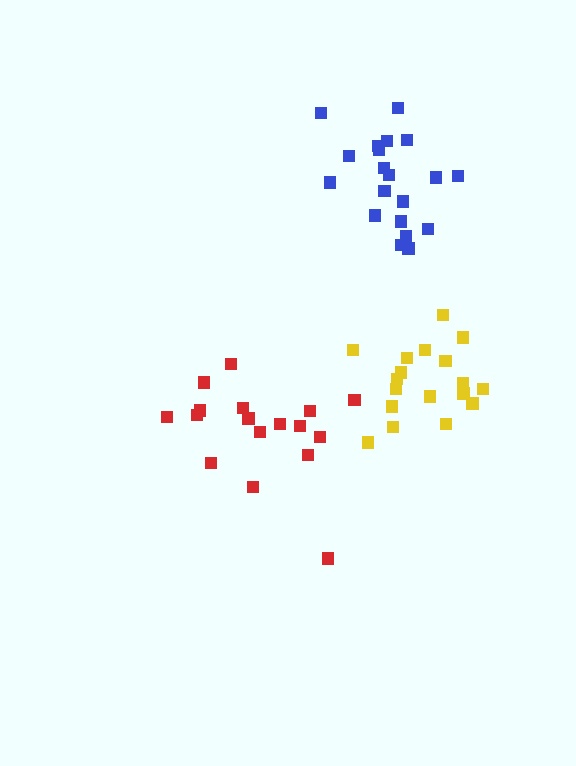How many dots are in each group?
Group 1: 17 dots, Group 2: 21 dots, Group 3: 18 dots (56 total).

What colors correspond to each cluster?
The clusters are colored: red, blue, yellow.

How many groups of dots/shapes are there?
There are 3 groups.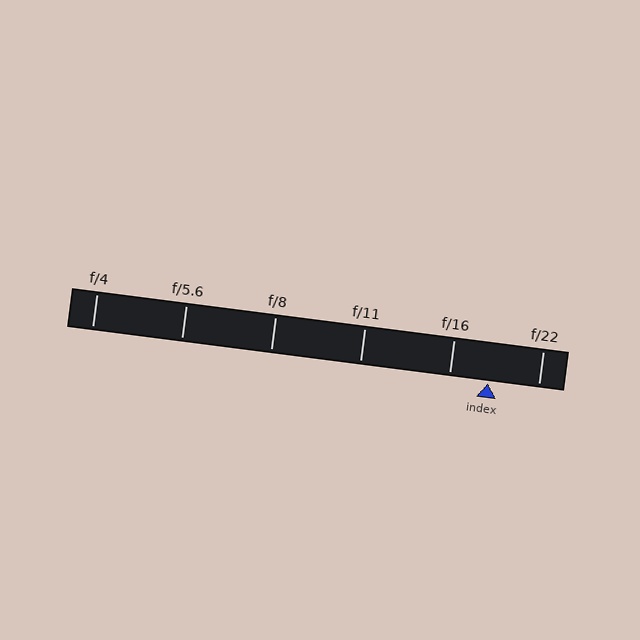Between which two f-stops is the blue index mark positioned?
The index mark is between f/16 and f/22.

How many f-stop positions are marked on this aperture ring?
There are 6 f-stop positions marked.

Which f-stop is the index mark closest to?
The index mark is closest to f/16.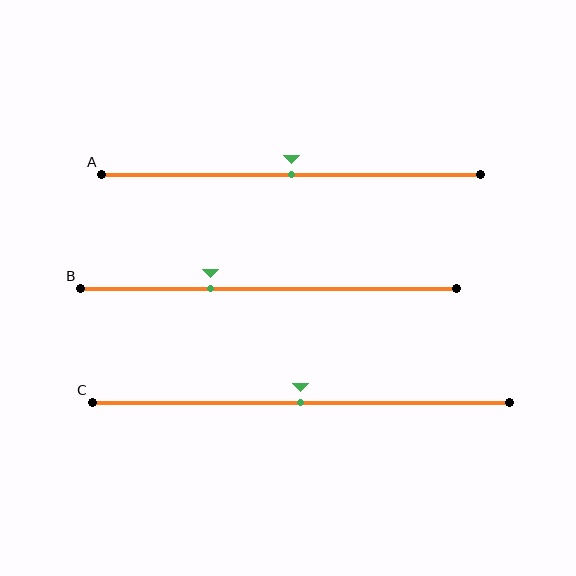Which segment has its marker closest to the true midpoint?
Segment A has its marker closest to the true midpoint.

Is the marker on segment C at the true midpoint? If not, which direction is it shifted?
Yes, the marker on segment C is at the true midpoint.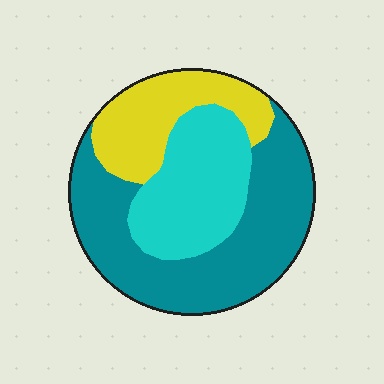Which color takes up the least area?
Yellow, at roughly 25%.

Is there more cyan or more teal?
Teal.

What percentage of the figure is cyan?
Cyan takes up about one quarter (1/4) of the figure.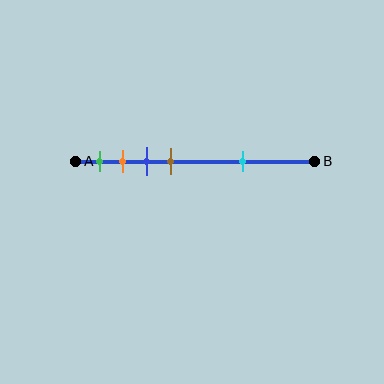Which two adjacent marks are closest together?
The orange and blue marks are the closest adjacent pair.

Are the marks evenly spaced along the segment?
No, the marks are not evenly spaced.